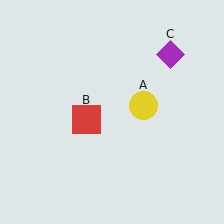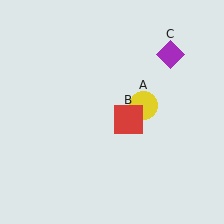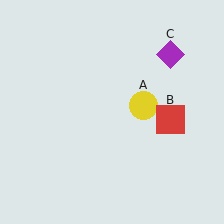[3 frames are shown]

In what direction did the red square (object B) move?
The red square (object B) moved right.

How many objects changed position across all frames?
1 object changed position: red square (object B).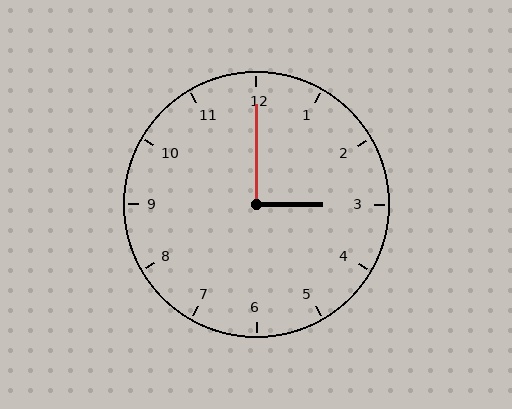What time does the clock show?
3:00.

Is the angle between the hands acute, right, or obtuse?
It is right.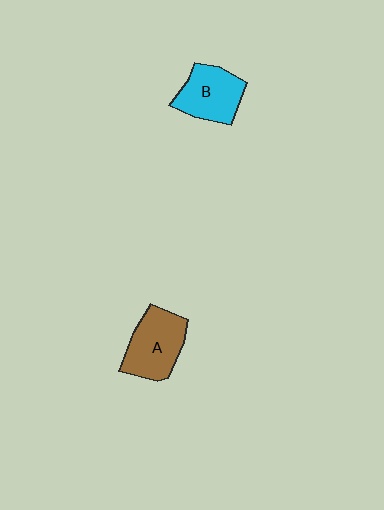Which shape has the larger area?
Shape A (brown).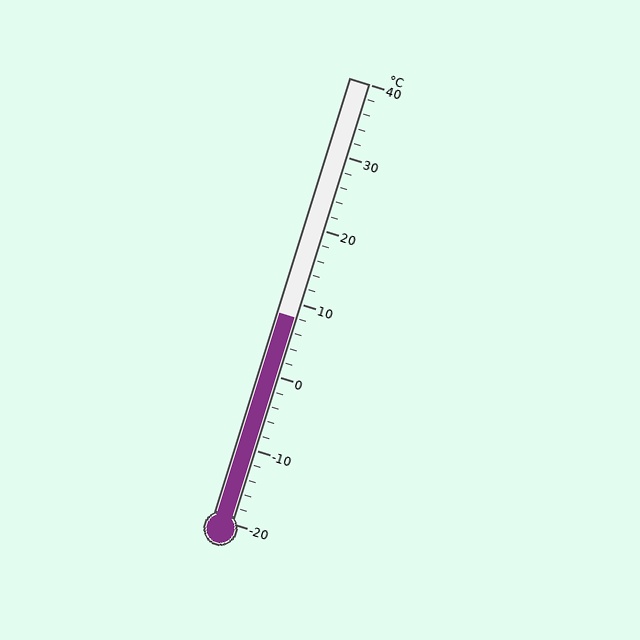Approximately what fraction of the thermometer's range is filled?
The thermometer is filled to approximately 45% of its range.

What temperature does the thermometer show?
The thermometer shows approximately 8°C.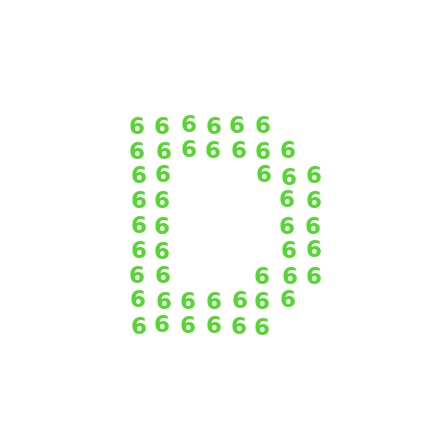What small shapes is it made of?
It is made of small digit 6's.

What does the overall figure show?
The overall figure shows the letter D.